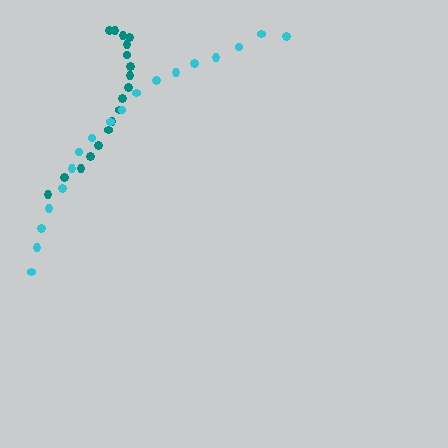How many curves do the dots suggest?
There are 2 distinct paths.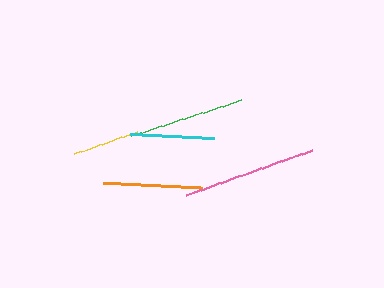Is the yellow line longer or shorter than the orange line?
The orange line is longer than the yellow line.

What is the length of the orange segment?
The orange segment is approximately 99 pixels long.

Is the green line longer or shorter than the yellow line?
The green line is longer than the yellow line.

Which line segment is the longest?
The pink line is the longest at approximately 133 pixels.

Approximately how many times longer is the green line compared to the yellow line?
The green line is approximately 1.8 times the length of the yellow line.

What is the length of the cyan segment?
The cyan segment is approximately 84 pixels long.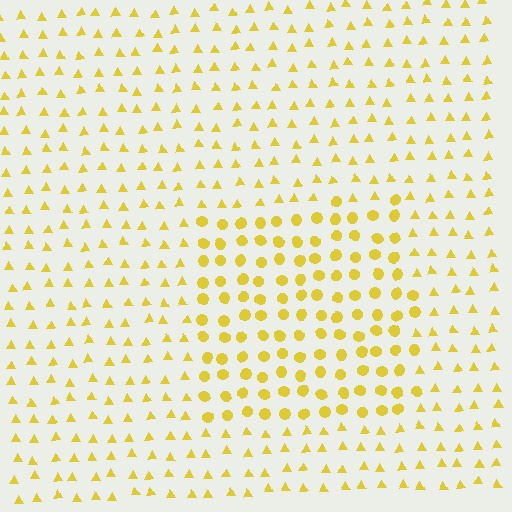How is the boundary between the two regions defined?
The boundary is defined by a change in element shape: circles inside vs. triangles outside. All elements share the same color and spacing.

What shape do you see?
I see a rectangle.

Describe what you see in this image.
The image is filled with small yellow elements arranged in a uniform grid. A rectangle-shaped region contains circles, while the surrounding area contains triangles. The boundary is defined purely by the change in element shape.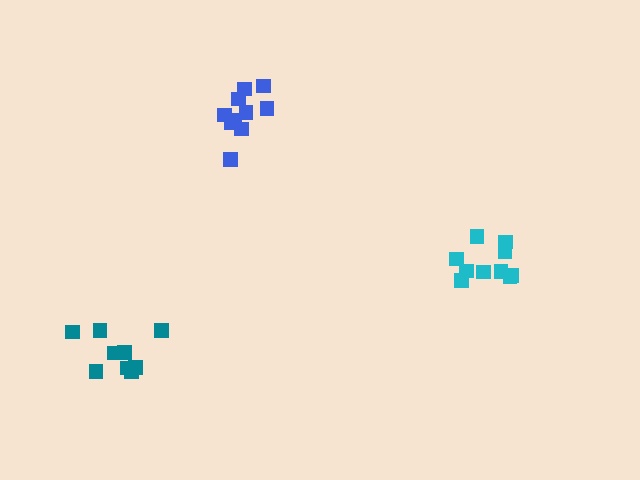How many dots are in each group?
Group 1: 10 dots, Group 2: 9 dots, Group 3: 10 dots (29 total).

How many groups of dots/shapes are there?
There are 3 groups.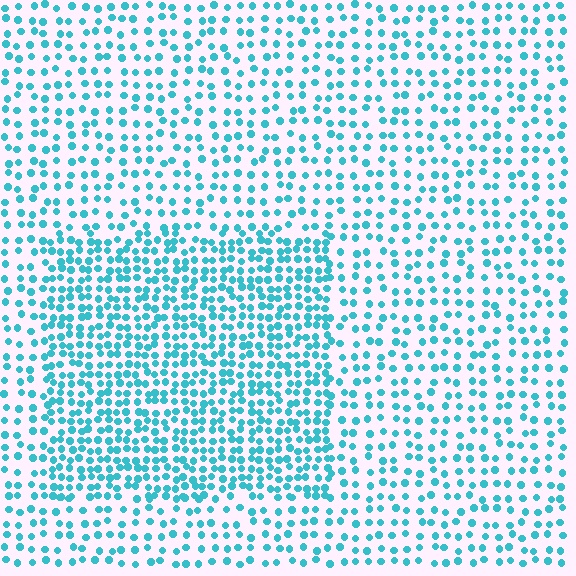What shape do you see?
I see a rectangle.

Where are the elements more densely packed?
The elements are more densely packed inside the rectangle boundary.